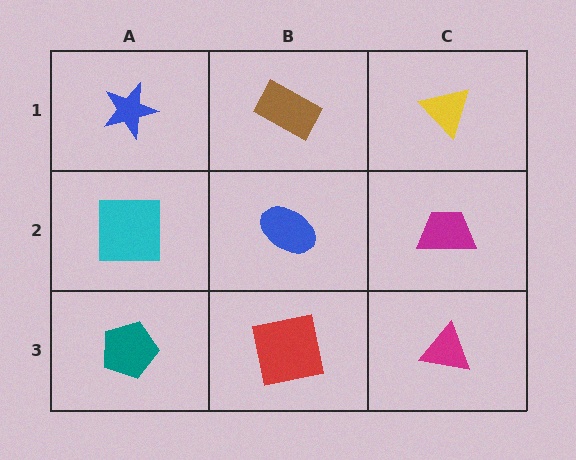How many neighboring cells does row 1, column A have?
2.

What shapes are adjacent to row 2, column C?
A yellow triangle (row 1, column C), a magenta triangle (row 3, column C), a blue ellipse (row 2, column B).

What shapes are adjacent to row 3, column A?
A cyan square (row 2, column A), a red square (row 3, column B).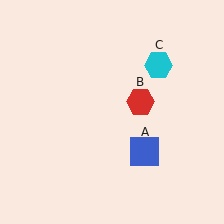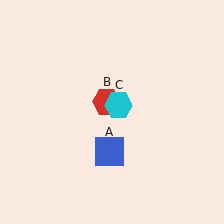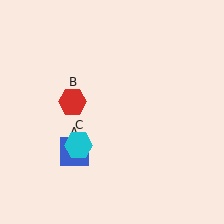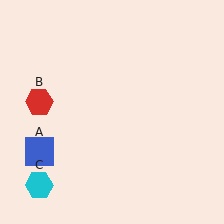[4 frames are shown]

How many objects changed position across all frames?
3 objects changed position: blue square (object A), red hexagon (object B), cyan hexagon (object C).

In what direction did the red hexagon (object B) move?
The red hexagon (object B) moved left.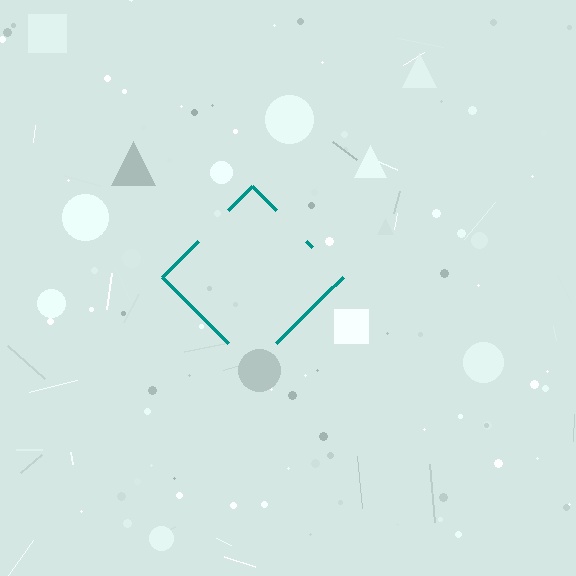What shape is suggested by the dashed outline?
The dashed outline suggests a diamond.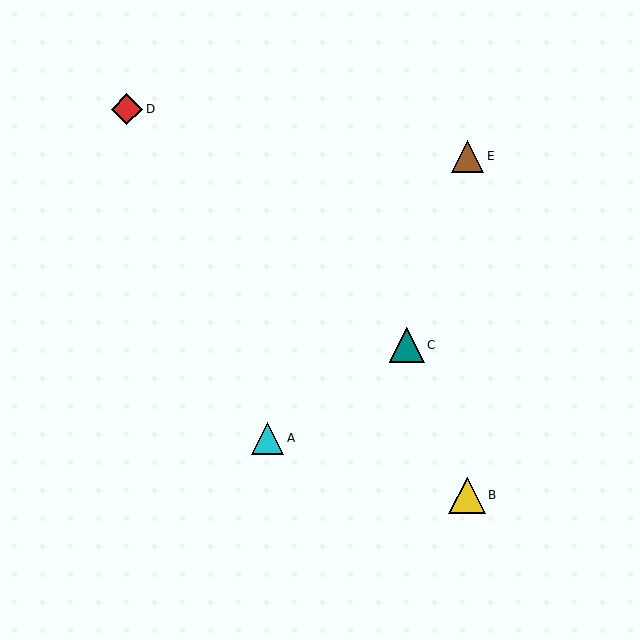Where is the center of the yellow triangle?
The center of the yellow triangle is at (467, 495).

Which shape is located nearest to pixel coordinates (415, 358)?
The teal triangle (labeled C) at (407, 345) is nearest to that location.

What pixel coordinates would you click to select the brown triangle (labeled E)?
Click at (468, 156) to select the brown triangle E.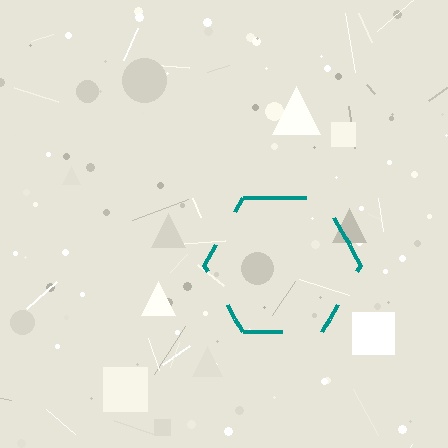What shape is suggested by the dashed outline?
The dashed outline suggests a hexagon.